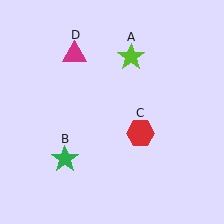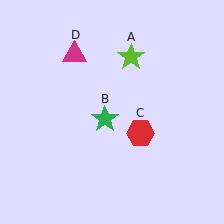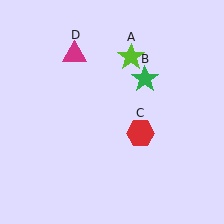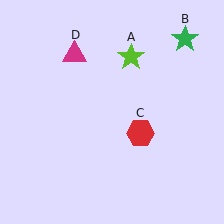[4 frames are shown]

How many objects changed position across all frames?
1 object changed position: green star (object B).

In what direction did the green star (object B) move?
The green star (object B) moved up and to the right.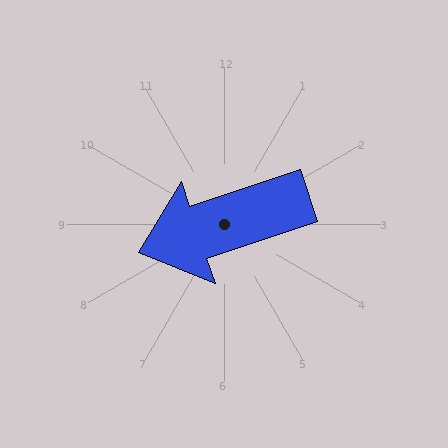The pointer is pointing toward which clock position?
Roughly 8 o'clock.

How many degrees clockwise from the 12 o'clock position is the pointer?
Approximately 252 degrees.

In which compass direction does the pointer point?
West.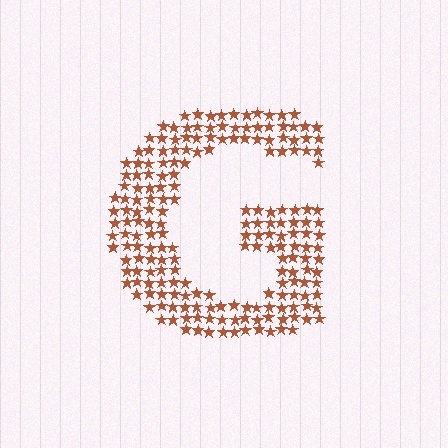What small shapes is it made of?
It is made of small stars.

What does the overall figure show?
The overall figure shows the letter G.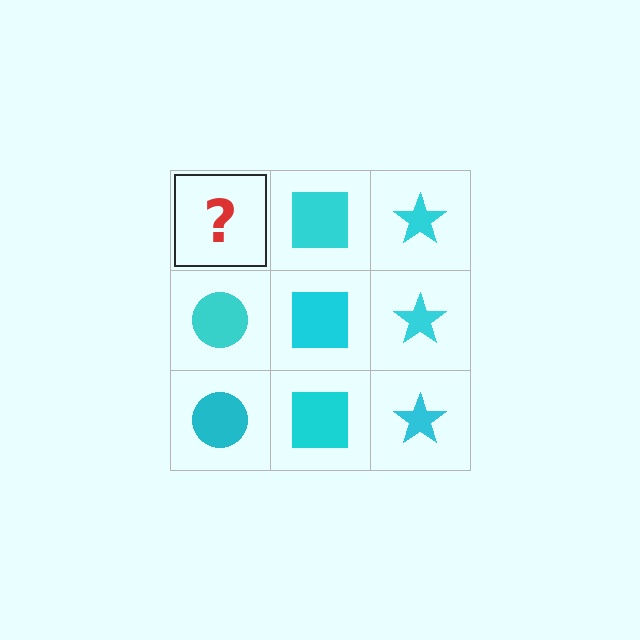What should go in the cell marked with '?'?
The missing cell should contain a cyan circle.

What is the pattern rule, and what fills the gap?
The rule is that each column has a consistent shape. The gap should be filled with a cyan circle.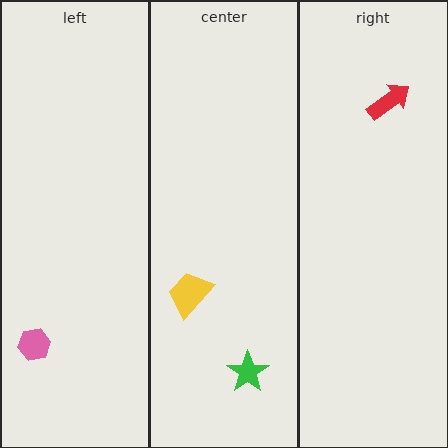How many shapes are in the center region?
2.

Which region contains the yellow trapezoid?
The center region.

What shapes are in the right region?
The red arrow.